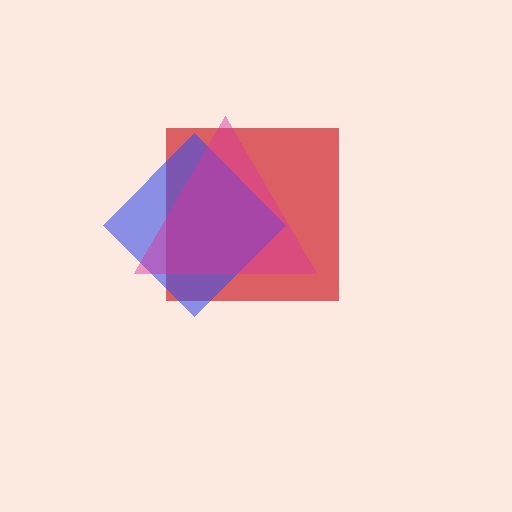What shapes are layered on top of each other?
The layered shapes are: a red square, a blue diamond, a magenta triangle.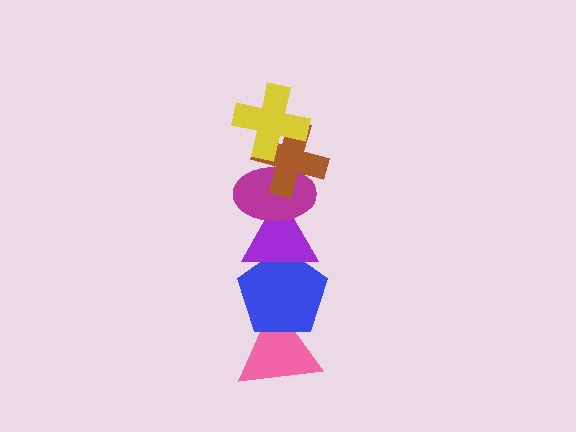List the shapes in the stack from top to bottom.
From top to bottom: the yellow cross, the brown cross, the magenta ellipse, the purple triangle, the blue pentagon, the pink triangle.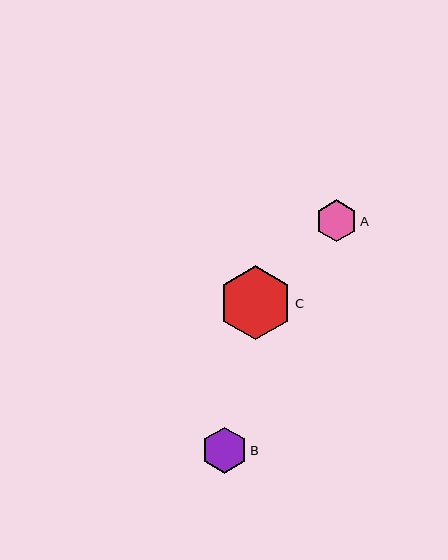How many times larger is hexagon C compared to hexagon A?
Hexagon C is approximately 1.8 times the size of hexagon A.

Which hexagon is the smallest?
Hexagon A is the smallest with a size of approximately 42 pixels.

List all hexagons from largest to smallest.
From largest to smallest: C, B, A.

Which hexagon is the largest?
Hexagon C is the largest with a size of approximately 74 pixels.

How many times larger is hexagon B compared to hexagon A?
Hexagon B is approximately 1.1 times the size of hexagon A.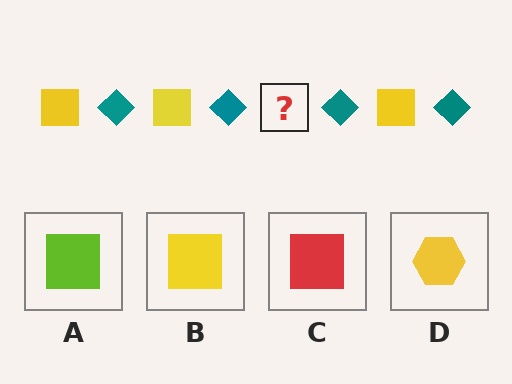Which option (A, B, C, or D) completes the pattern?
B.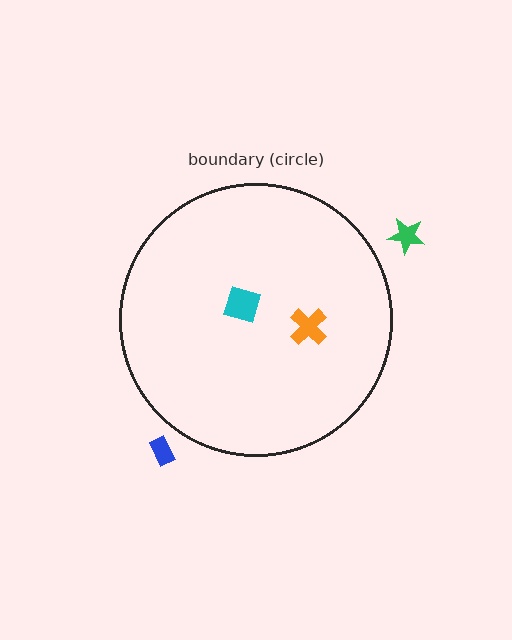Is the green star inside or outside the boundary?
Outside.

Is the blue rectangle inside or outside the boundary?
Outside.